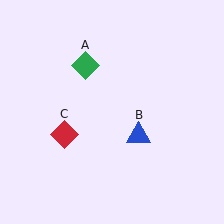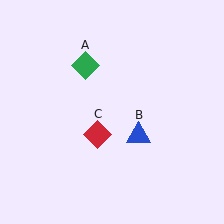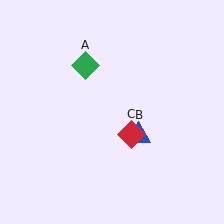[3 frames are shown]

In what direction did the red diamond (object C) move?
The red diamond (object C) moved right.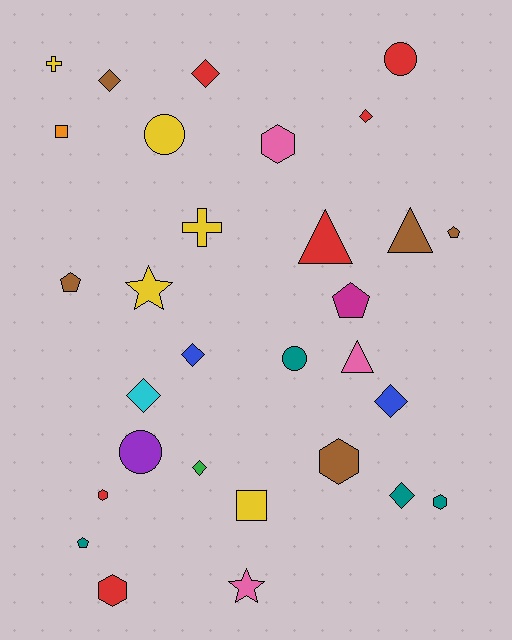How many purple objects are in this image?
There is 1 purple object.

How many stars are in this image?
There are 2 stars.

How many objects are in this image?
There are 30 objects.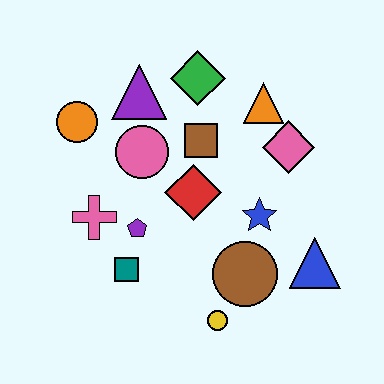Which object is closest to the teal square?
The purple pentagon is closest to the teal square.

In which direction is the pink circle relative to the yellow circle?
The pink circle is above the yellow circle.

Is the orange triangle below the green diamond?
Yes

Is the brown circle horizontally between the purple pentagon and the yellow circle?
No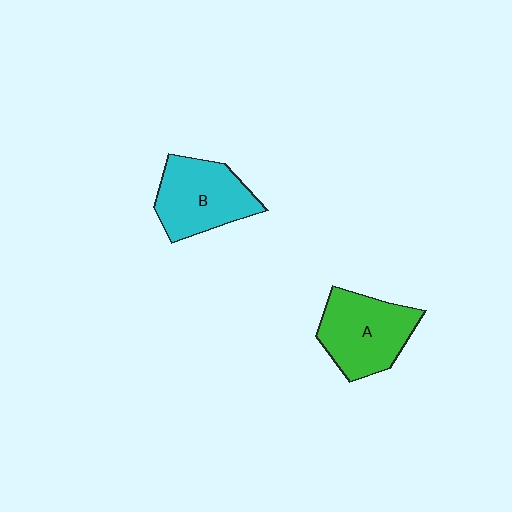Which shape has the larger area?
Shape A (green).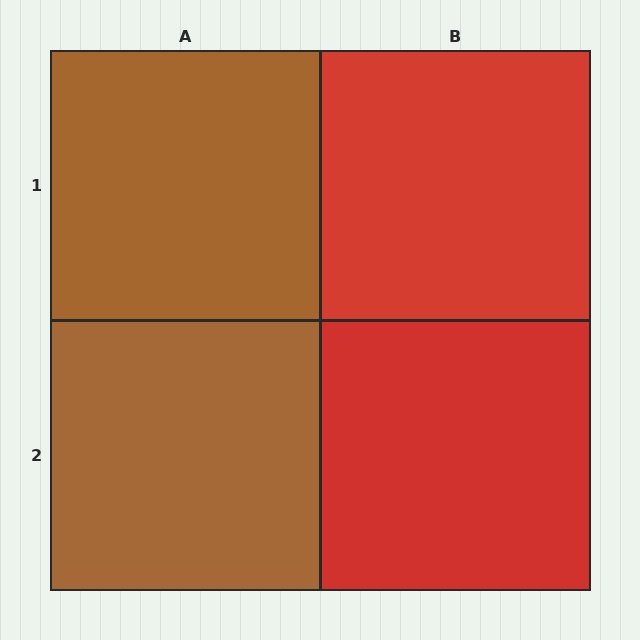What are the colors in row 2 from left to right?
Brown, red.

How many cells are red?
2 cells are red.